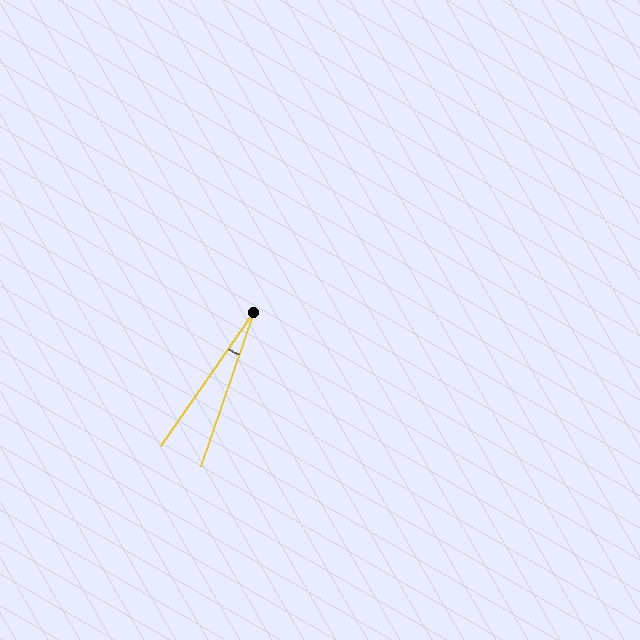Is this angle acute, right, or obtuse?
It is acute.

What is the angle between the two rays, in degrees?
Approximately 16 degrees.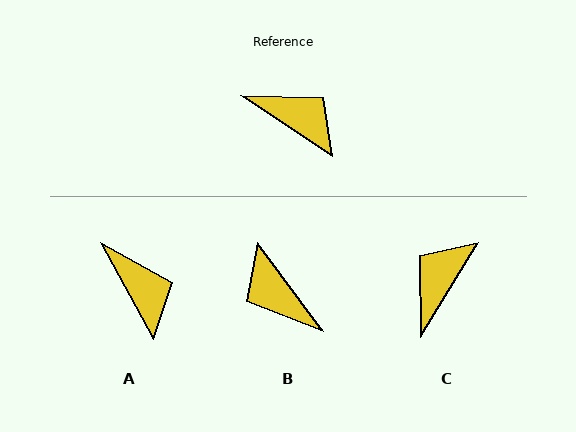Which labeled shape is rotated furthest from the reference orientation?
B, about 160 degrees away.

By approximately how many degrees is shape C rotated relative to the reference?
Approximately 92 degrees counter-clockwise.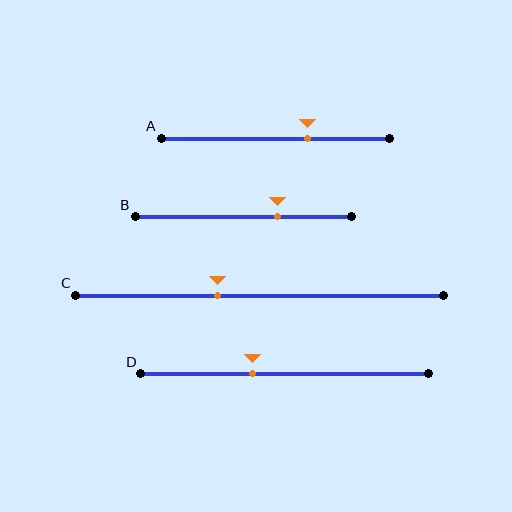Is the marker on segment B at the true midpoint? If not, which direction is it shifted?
No, the marker on segment B is shifted to the right by about 16% of the segment length.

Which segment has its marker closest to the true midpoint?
Segment D has its marker closest to the true midpoint.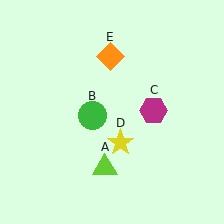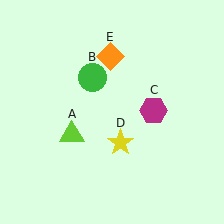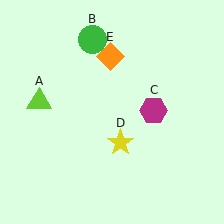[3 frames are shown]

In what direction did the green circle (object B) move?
The green circle (object B) moved up.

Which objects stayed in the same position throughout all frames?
Magenta hexagon (object C) and yellow star (object D) and orange diamond (object E) remained stationary.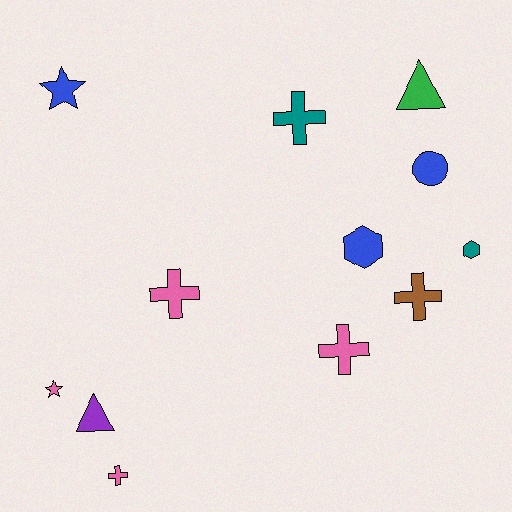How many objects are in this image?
There are 12 objects.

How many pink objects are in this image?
There are 4 pink objects.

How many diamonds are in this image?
There are no diamonds.